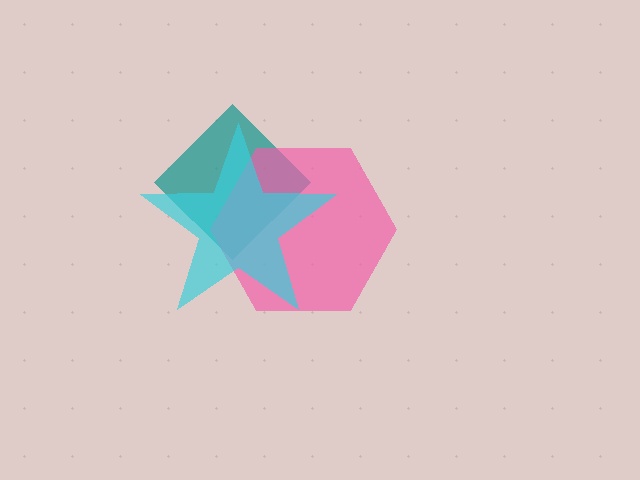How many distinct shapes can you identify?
There are 3 distinct shapes: a teal diamond, a pink hexagon, a cyan star.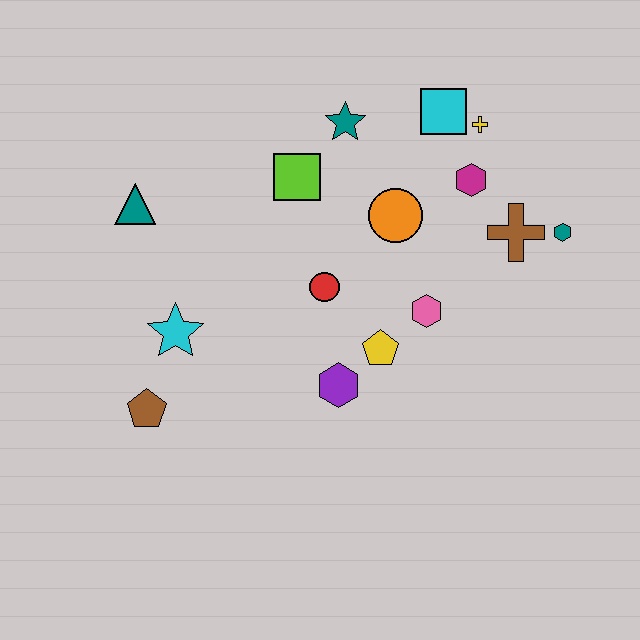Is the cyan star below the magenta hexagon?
Yes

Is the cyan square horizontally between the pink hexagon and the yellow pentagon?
No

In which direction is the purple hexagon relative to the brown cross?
The purple hexagon is to the left of the brown cross.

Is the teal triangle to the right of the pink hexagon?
No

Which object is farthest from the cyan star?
The teal hexagon is farthest from the cyan star.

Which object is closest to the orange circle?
The magenta hexagon is closest to the orange circle.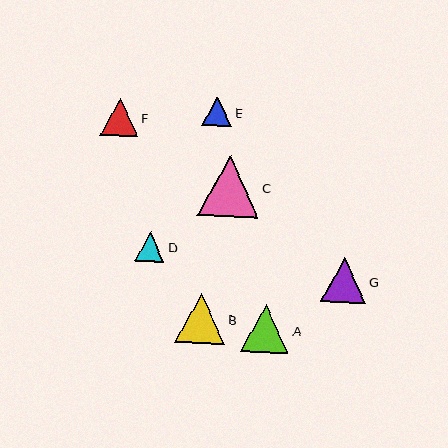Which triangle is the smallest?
Triangle D is the smallest with a size of approximately 29 pixels.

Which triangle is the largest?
Triangle C is the largest with a size of approximately 61 pixels.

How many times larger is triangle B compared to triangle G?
Triangle B is approximately 1.1 times the size of triangle G.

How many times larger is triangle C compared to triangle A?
Triangle C is approximately 1.3 times the size of triangle A.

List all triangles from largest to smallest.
From largest to smallest: C, B, A, G, F, E, D.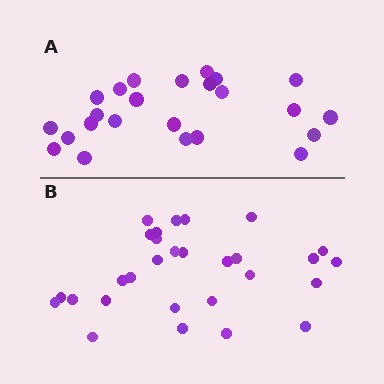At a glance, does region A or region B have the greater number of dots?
Region B (the bottom region) has more dots.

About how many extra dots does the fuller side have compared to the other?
Region B has about 5 more dots than region A.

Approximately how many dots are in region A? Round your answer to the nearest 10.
About 20 dots. (The exact count is 24, which rounds to 20.)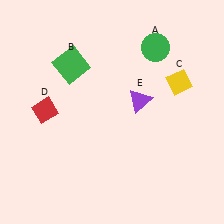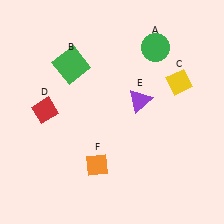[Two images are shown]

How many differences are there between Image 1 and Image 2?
There is 1 difference between the two images.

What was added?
An orange diamond (F) was added in Image 2.